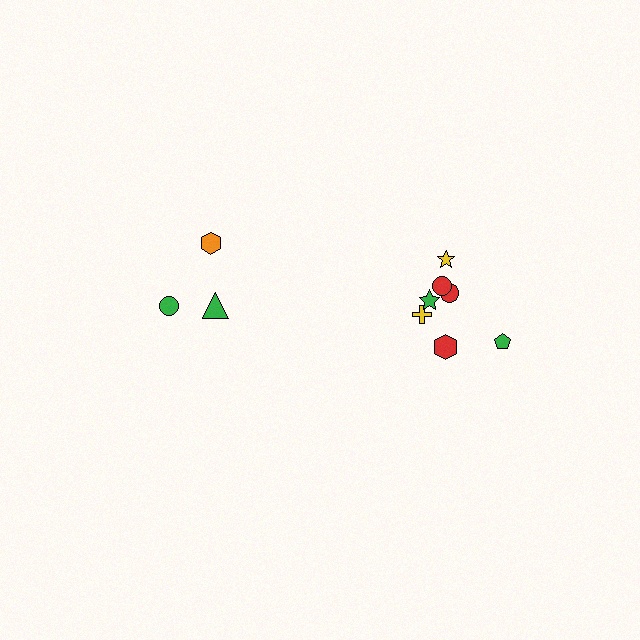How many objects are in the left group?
There are 3 objects.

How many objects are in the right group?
There are 7 objects.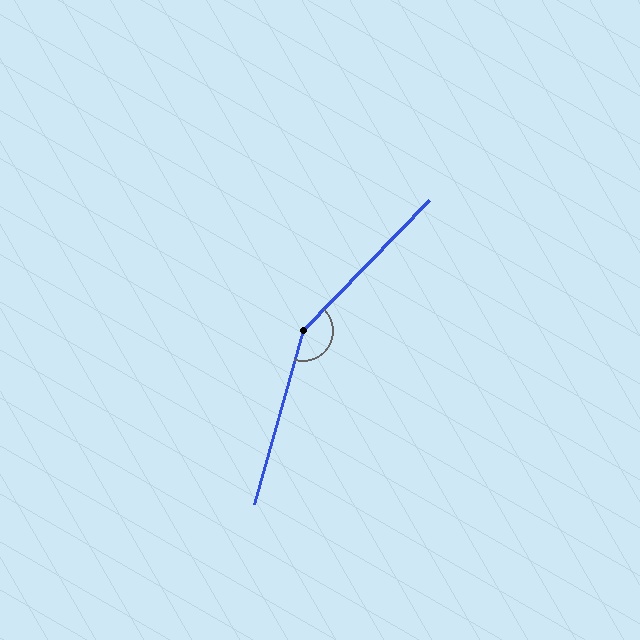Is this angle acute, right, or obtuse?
It is obtuse.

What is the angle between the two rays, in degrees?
Approximately 152 degrees.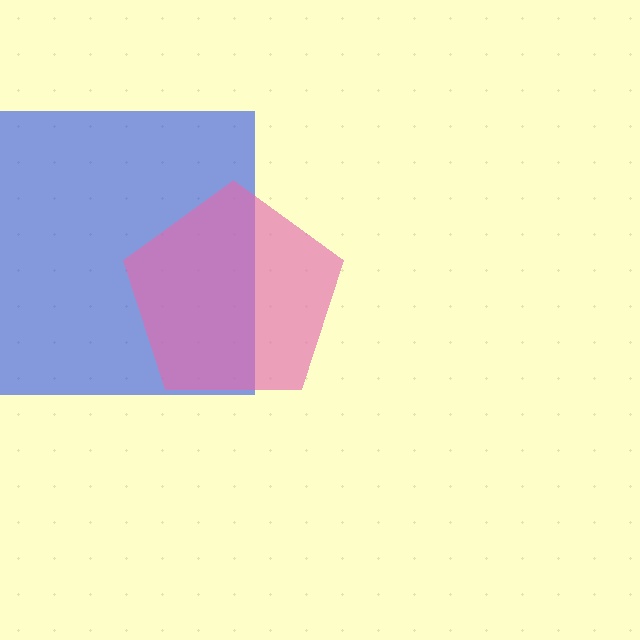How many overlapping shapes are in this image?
There are 2 overlapping shapes in the image.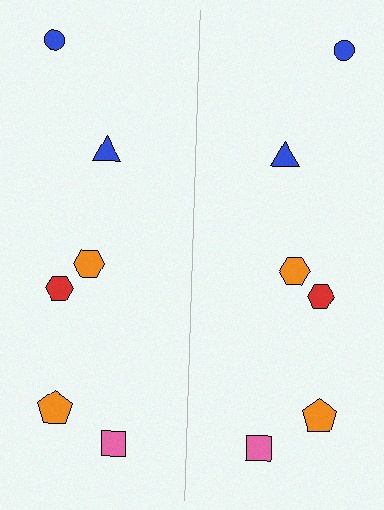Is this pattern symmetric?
Yes, this pattern has bilateral (reflection) symmetry.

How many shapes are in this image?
There are 12 shapes in this image.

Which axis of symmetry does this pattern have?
The pattern has a vertical axis of symmetry running through the center of the image.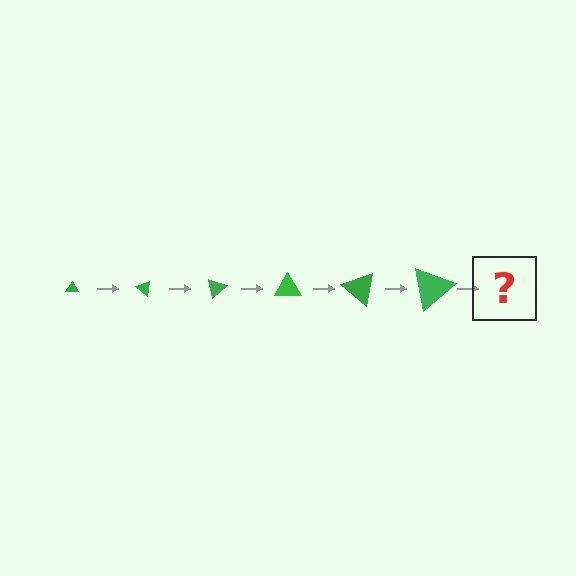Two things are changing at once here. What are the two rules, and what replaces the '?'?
The two rules are that the triangle grows larger each step and it rotates 40 degrees each step. The '?' should be a triangle, larger than the previous one and rotated 240 degrees from the start.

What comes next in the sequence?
The next element should be a triangle, larger than the previous one and rotated 240 degrees from the start.